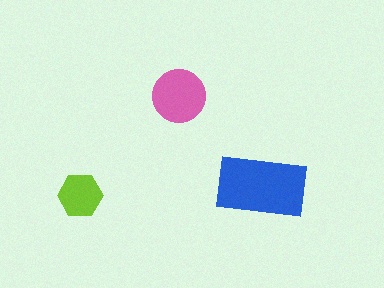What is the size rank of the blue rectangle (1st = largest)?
1st.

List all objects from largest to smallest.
The blue rectangle, the pink circle, the lime hexagon.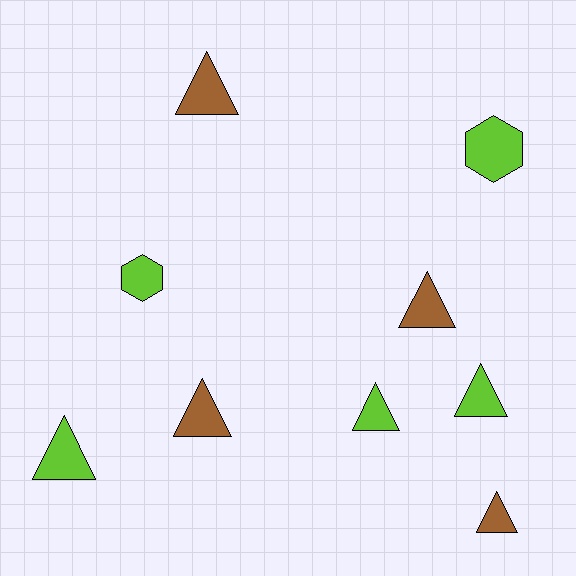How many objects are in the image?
There are 9 objects.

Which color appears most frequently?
Lime, with 5 objects.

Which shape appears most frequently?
Triangle, with 7 objects.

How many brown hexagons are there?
There are no brown hexagons.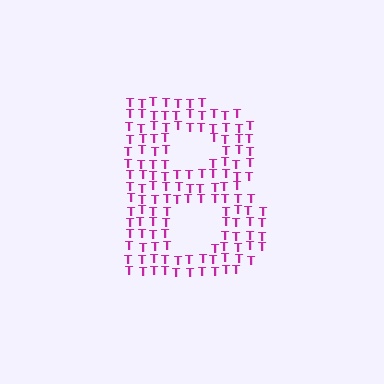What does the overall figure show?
The overall figure shows the letter B.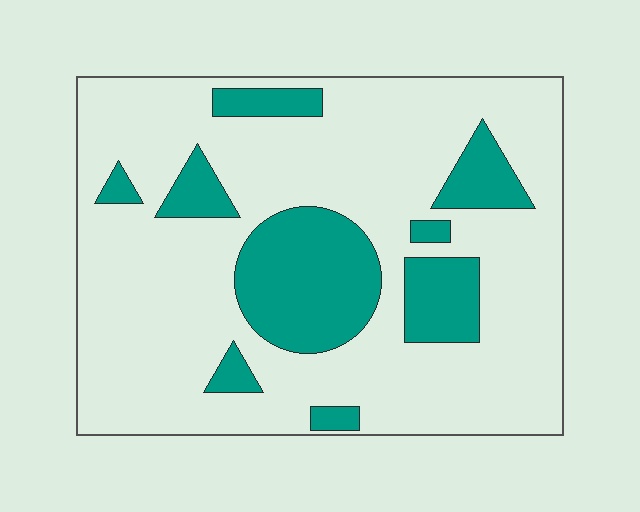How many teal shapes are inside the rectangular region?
9.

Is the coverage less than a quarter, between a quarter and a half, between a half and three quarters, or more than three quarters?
Less than a quarter.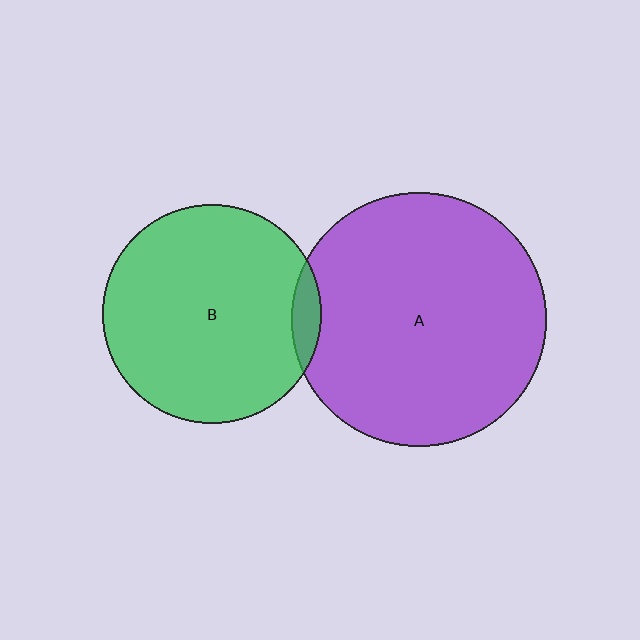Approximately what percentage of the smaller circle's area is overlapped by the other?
Approximately 5%.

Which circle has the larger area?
Circle A (purple).